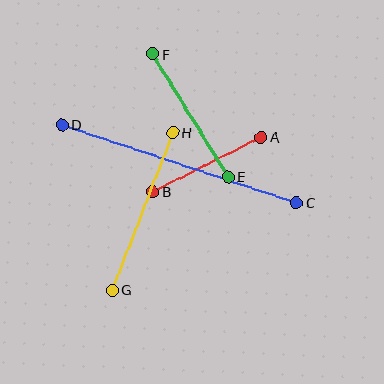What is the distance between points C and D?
The distance is approximately 247 pixels.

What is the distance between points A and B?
The distance is approximately 122 pixels.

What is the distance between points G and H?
The distance is approximately 169 pixels.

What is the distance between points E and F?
The distance is approximately 144 pixels.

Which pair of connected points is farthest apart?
Points C and D are farthest apart.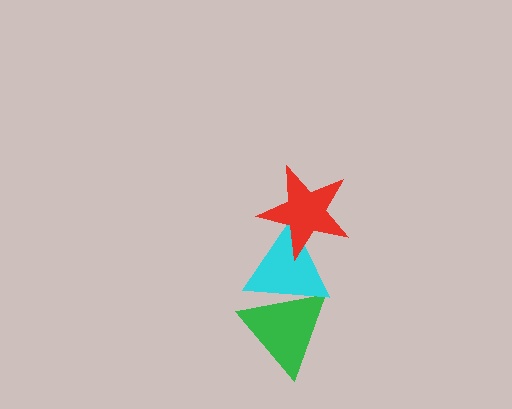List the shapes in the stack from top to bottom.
From top to bottom: the red star, the cyan triangle, the green triangle.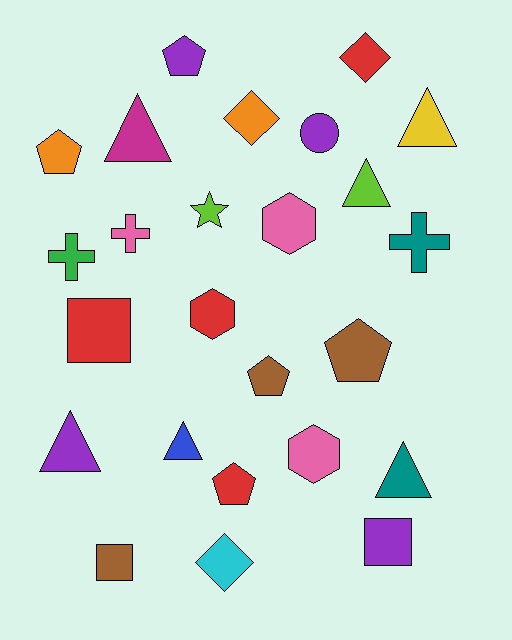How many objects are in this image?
There are 25 objects.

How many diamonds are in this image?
There are 3 diamonds.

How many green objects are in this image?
There is 1 green object.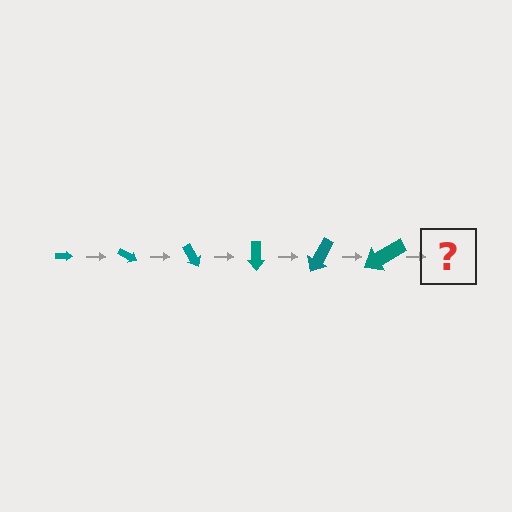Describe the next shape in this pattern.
It should be an arrow, larger than the previous one and rotated 180 degrees from the start.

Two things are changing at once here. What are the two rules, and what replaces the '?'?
The two rules are that the arrow grows larger each step and it rotates 30 degrees each step. The '?' should be an arrow, larger than the previous one and rotated 180 degrees from the start.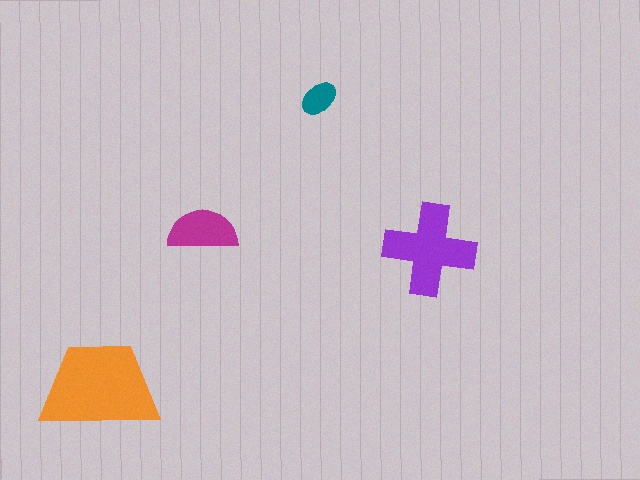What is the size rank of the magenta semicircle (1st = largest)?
3rd.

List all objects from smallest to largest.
The teal ellipse, the magenta semicircle, the purple cross, the orange trapezoid.